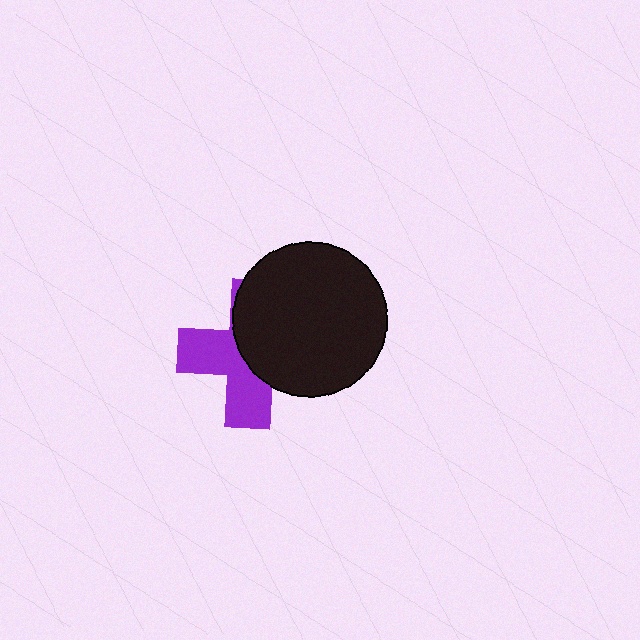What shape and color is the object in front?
The object in front is a black circle.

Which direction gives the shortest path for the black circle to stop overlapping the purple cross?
Moving right gives the shortest separation.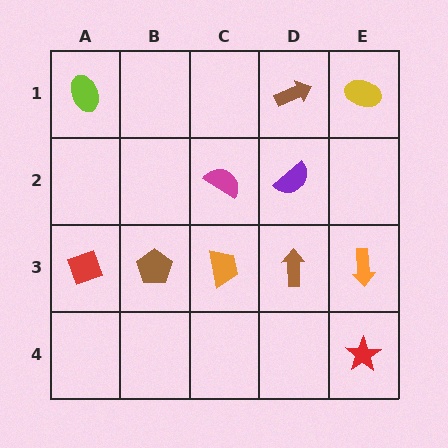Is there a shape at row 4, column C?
No, that cell is empty.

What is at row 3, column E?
An orange arrow.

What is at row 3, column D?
A brown arrow.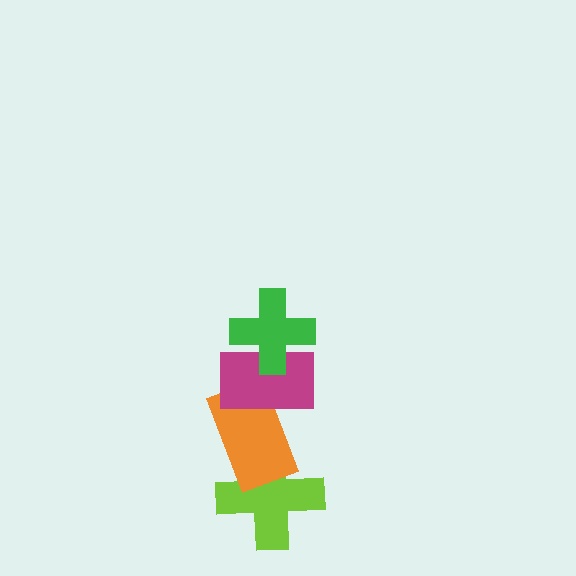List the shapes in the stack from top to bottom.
From top to bottom: the green cross, the magenta rectangle, the orange rectangle, the lime cross.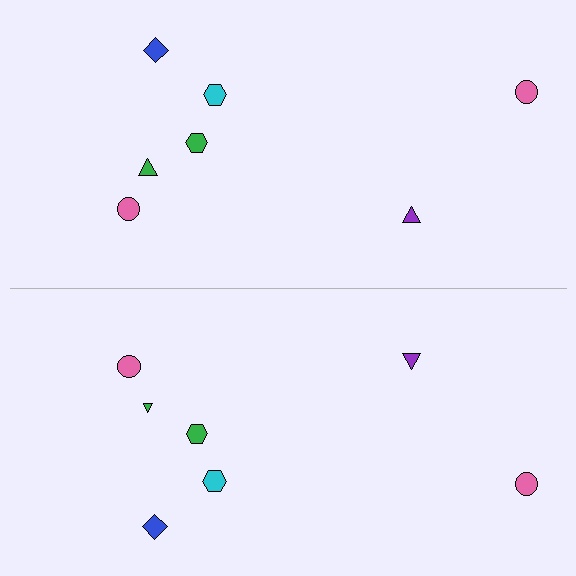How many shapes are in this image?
There are 14 shapes in this image.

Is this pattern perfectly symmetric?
No, the pattern is not perfectly symmetric. The green triangle on the bottom side has a different size than its mirror counterpart.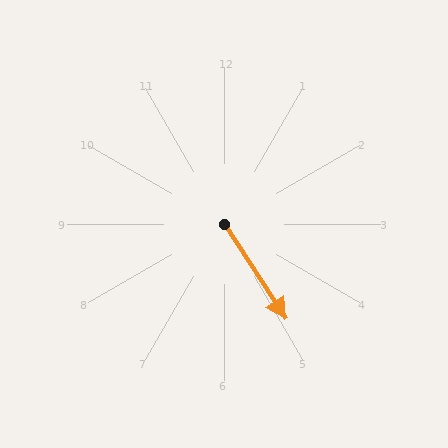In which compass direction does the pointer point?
Southeast.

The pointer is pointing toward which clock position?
Roughly 5 o'clock.